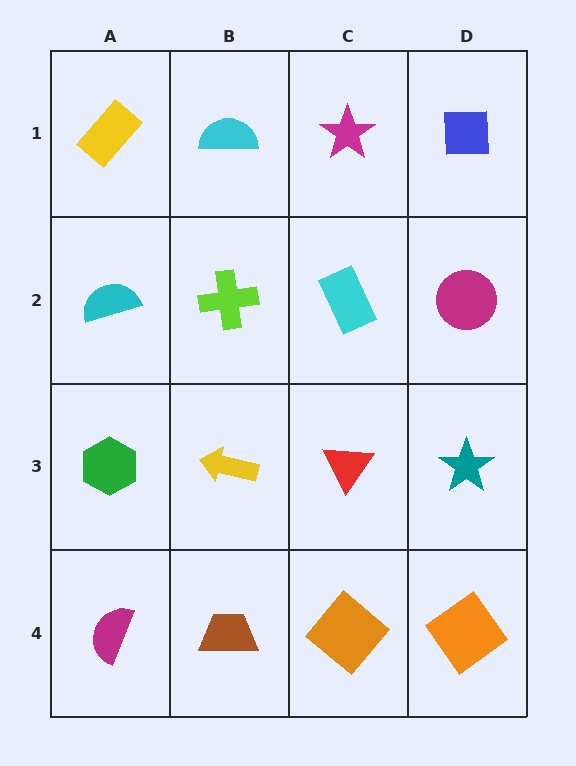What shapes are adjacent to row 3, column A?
A cyan semicircle (row 2, column A), a magenta semicircle (row 4, column A), a yellow arrow (row 3, column B).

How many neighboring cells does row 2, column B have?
4.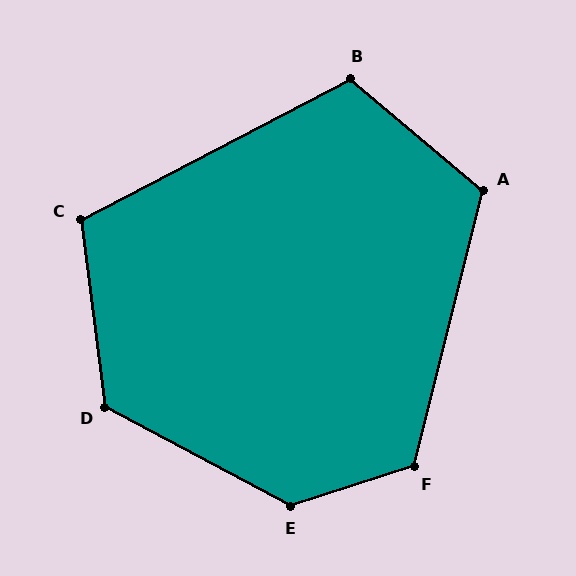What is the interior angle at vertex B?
Approximately 112 degrees (obtuse).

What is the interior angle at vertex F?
Approximately 122 degrees (obtuse).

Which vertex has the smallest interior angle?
C, at approximately 110 degrees.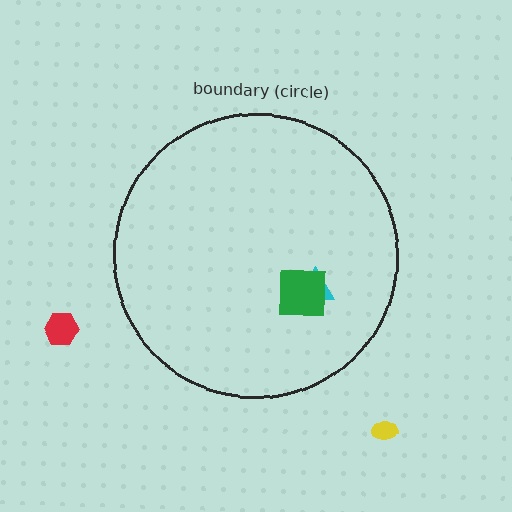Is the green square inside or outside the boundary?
Inside.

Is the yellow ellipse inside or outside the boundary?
Outside.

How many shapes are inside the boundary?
2 inside, 2 outside.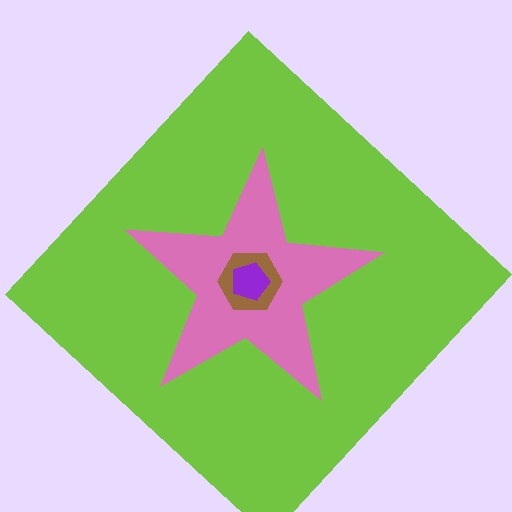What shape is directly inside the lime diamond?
The pink star.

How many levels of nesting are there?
4.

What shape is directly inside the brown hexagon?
The purple pentagon.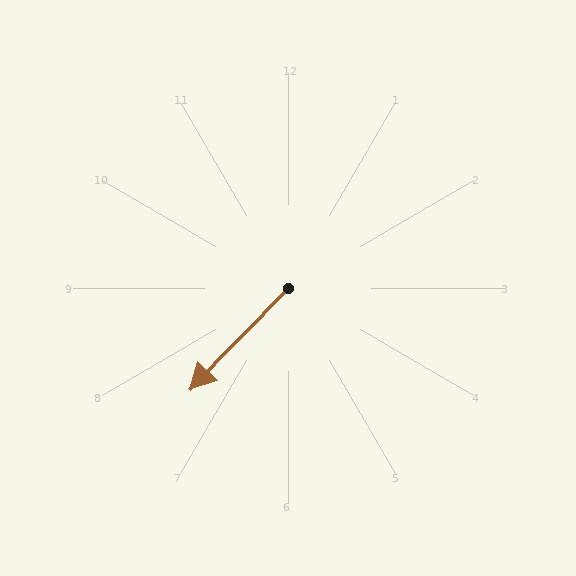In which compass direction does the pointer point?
Southwest.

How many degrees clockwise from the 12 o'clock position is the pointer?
Approximately 224 degrees.